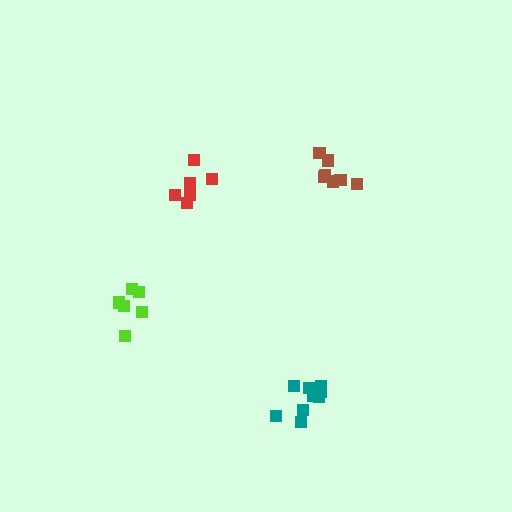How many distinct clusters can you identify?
There are 4 distinct clusters.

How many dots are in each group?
Group 1: 6 dots, Group 2: 7 dots, Group 3: 6 dots, Group 4: 10 dots (29 total).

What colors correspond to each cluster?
The clusters are colored: red, brown, lime, teal.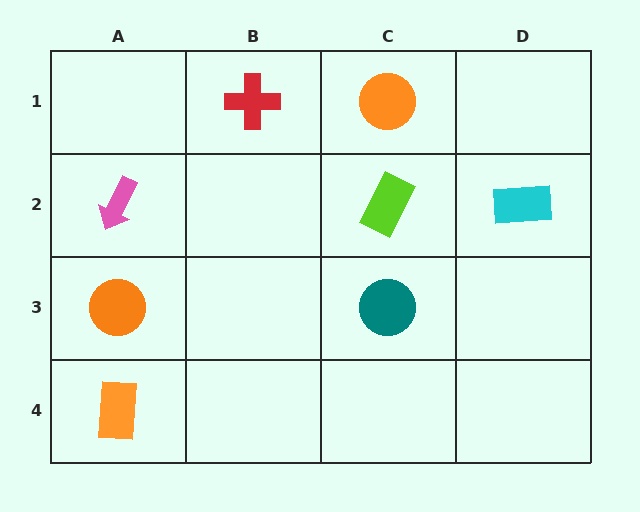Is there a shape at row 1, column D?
No, that cell is empty.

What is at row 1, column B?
A red cross.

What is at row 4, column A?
An orange rectangle.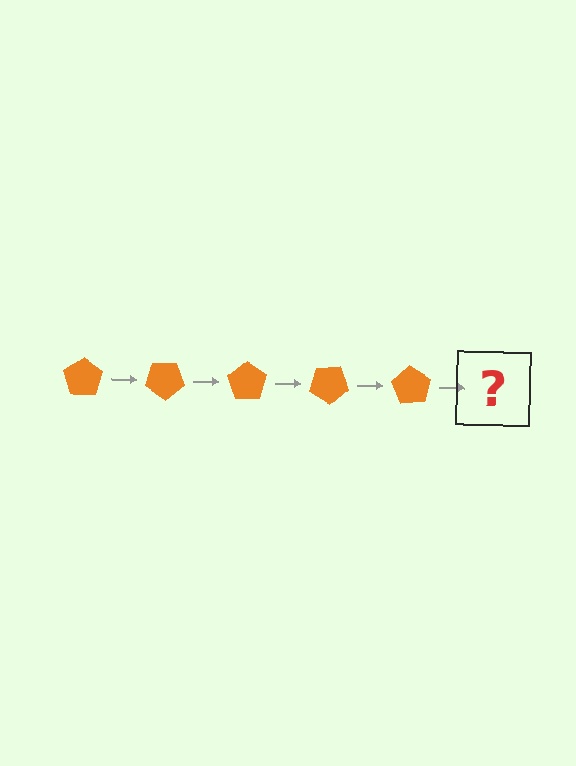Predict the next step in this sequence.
The next step is an orange pentagon rotated 175 degrees.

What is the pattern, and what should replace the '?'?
The pattern is that the pentagon rotates 35 degrees each step. The '?' should be an orange pentagon rotated 175 degrees.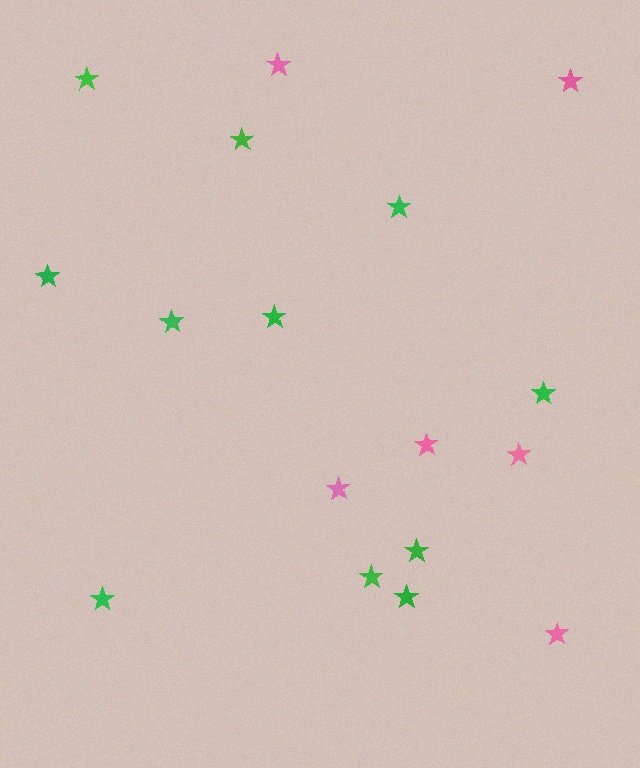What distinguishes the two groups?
There are 2 groups: one group of green stars (11) and one group of pink stars (6).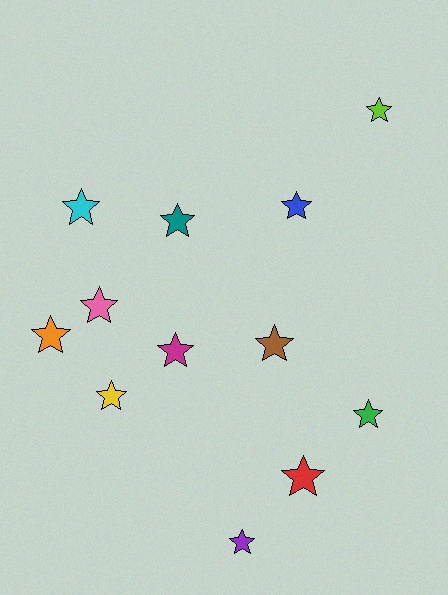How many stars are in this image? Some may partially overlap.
There are 12 stars.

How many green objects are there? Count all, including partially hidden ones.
There is 1 green object.